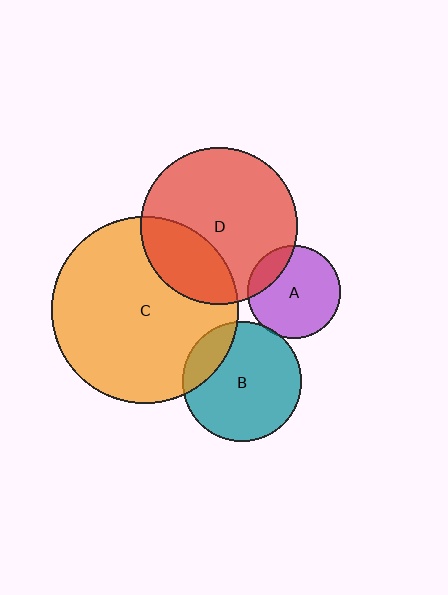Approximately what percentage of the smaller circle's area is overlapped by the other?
Approximately 20%.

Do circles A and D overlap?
Yes.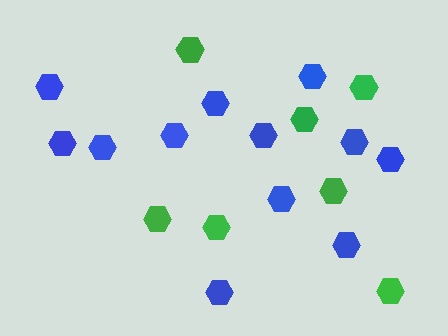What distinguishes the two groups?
There are 2 groups: one group of green hexagons (7) and one group of blue hexagons (12).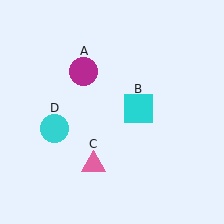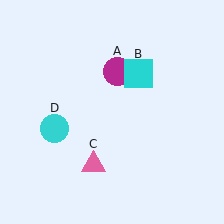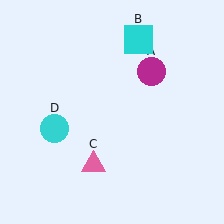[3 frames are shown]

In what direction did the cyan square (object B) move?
The cyan square (object B) moved up.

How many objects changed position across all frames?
2 objects changed position: magenta circle (object A), cyan square (object B).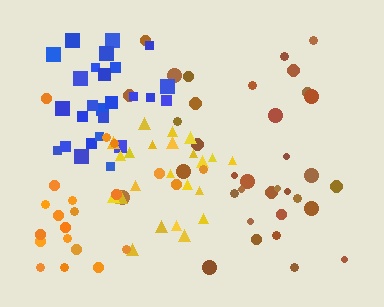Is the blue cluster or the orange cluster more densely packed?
Blue.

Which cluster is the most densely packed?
Yellow.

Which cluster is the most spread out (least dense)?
Brown.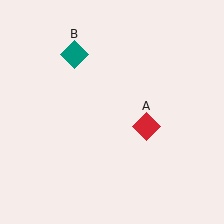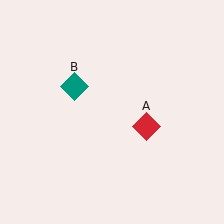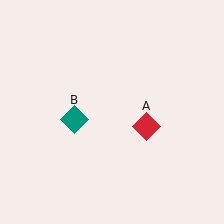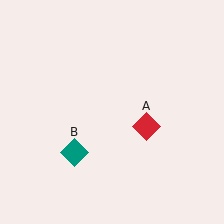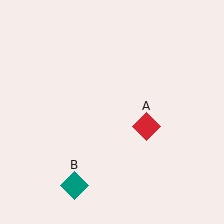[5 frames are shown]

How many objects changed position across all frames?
1 object changed position: teal diamond (object B).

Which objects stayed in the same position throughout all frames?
Red diamond (object A) remained stationary.